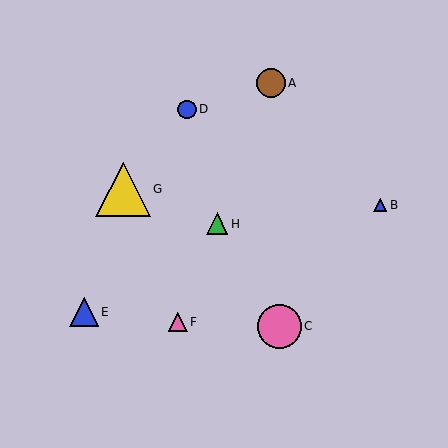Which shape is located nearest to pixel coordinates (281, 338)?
The pink circle (labeled C) at (279, 326) is nearest to that location.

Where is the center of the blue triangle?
The center of the blue triangle is at (380, 205).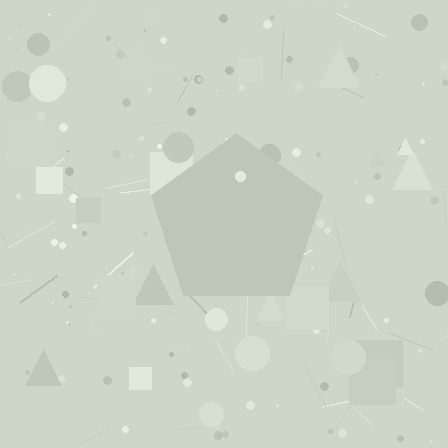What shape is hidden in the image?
A pentagon is hidden in the image.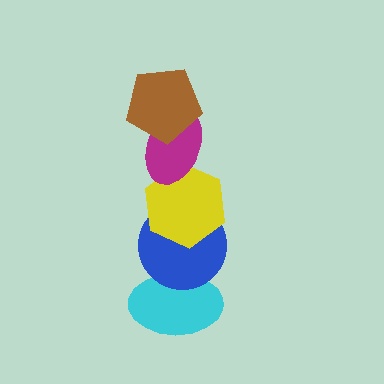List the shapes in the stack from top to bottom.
From top to bottom: the brown pentagon, the magenta ellipse, the yellow hexagon, the blue circle, the cyan ellipse.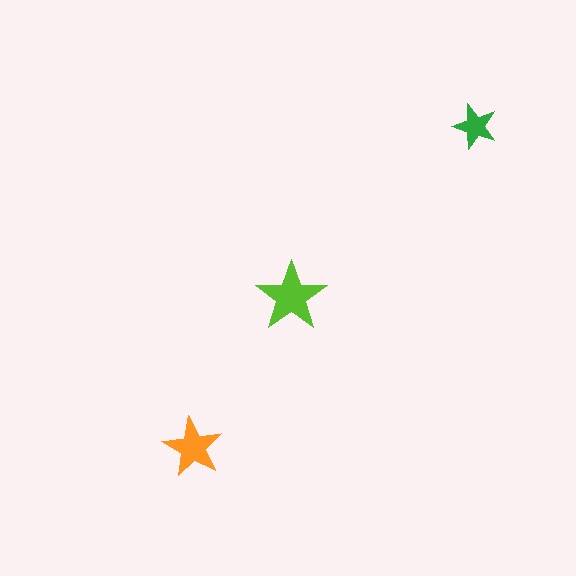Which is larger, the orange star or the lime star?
The lime one.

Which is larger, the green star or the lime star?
The lime one.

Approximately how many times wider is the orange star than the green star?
About 1.5 times wider.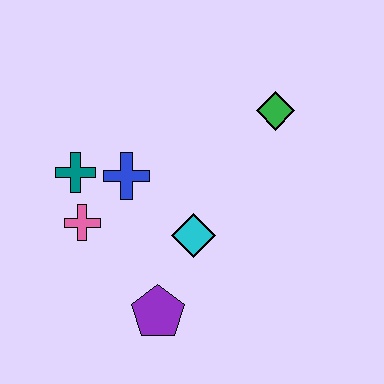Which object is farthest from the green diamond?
The purple pentagon is farthest from the green diamond.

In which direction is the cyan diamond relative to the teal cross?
The cyan diamond is to the right of the teal cross.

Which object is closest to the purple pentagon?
The cyan diamond is closest to the purple pentagon.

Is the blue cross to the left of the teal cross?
No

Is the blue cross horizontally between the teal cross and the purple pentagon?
Yes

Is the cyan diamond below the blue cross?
Yes